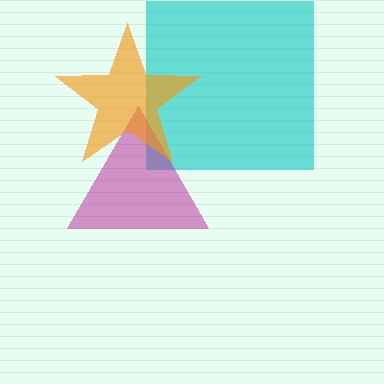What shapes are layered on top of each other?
The layered shapes are: a cyan square, a magenta triangle, an orange star.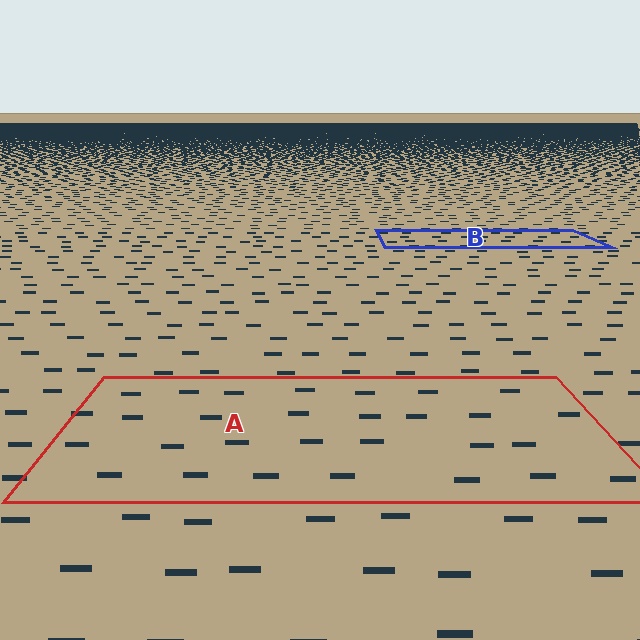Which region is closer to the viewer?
Region A is closer. The texture elements there are larger and more spread out.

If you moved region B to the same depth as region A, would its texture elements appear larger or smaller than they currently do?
They would appear larger. At a closer depth, the same texture elements are projected at a bigger on-screen size.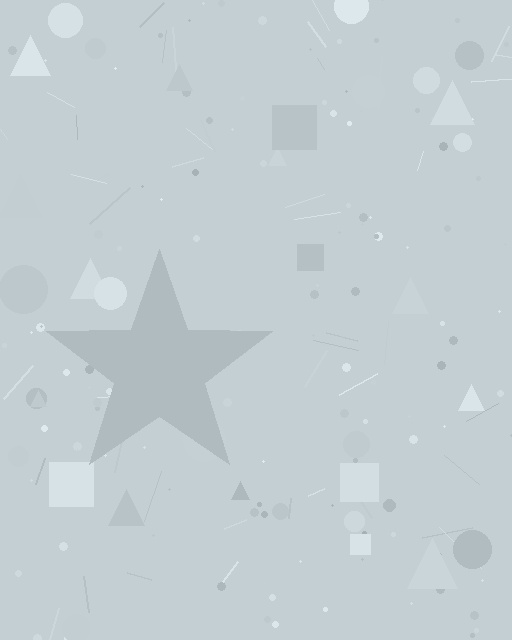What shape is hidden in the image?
A star is hidden in the image.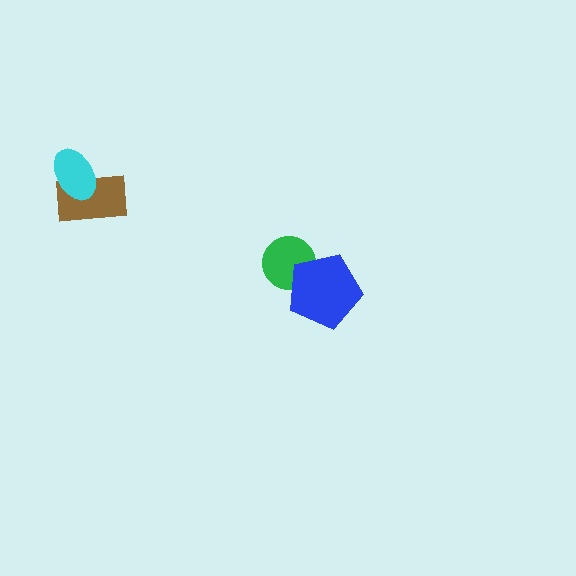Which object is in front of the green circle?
The blue pentagon is in front of the green circle.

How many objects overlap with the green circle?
1 object overlaps with the green circle.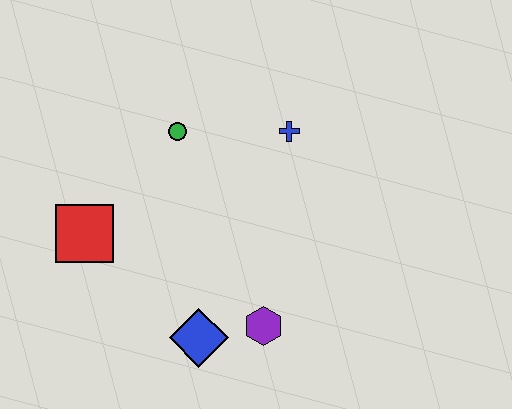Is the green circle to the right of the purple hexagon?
No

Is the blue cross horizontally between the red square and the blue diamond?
No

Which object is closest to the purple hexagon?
The blue diamond is closest to the purple hexagon.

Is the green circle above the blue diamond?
Yes